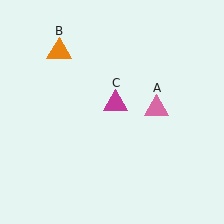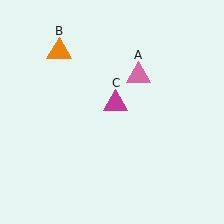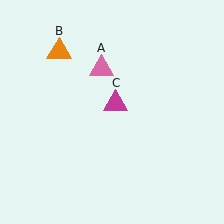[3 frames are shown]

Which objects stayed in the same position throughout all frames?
Orange triangle (object B) and magenta triangle (object C) remained stationary.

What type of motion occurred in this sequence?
The pink triangle (object A) rotated counterclockwise around the center of the scene.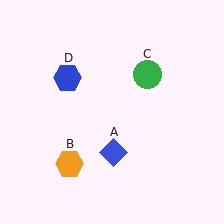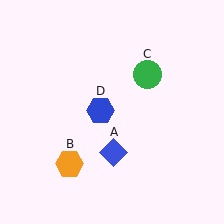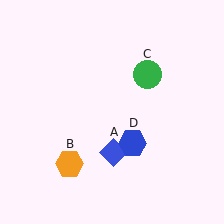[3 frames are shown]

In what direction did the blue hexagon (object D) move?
The blue hexagon (object D) moved down and to the right.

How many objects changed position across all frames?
1 object changed position: blue hexagon (object D).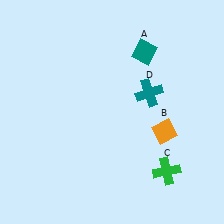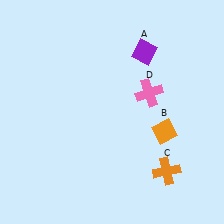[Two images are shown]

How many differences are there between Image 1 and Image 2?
There are 3 differences between the two images.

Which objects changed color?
A changed from teal to purple. C changed from green to orange. D changed from teal to pink.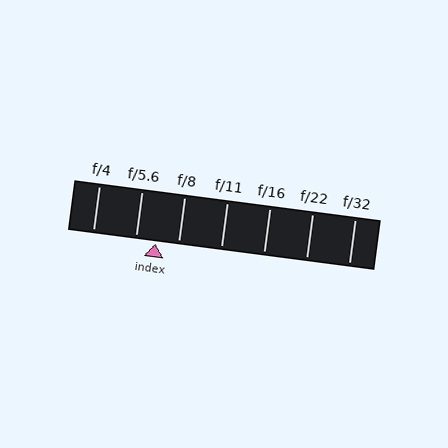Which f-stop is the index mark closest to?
The index mark is closest to f/5.6.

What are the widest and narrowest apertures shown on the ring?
The widest aperture shown is f/4 and the narrowest is f/32.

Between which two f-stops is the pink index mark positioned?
The index mark is between f/5.6 and f/8.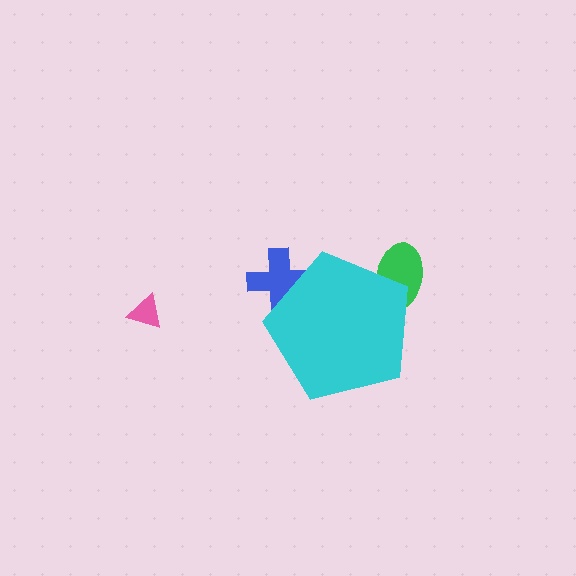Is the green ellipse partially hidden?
Yes, the green ellipse is partially hidden behind the cyan pentagon.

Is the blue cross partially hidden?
Yes, the blue cross is partially hidden behind the cyan pentagon.